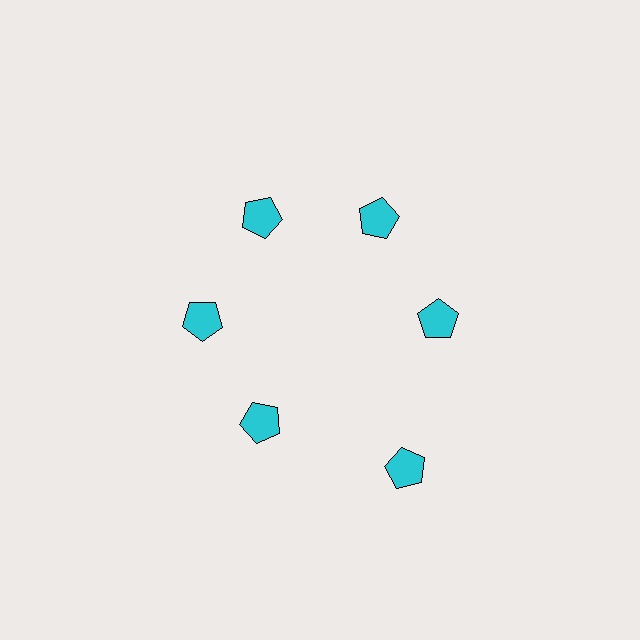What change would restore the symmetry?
The symmetry would be restored by moving it inward, back onto the ring so that all 6 pentagons sit at equal angles and equal distance from the center.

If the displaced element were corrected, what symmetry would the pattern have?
It would have 6-fold rotational symmetry — the pattern would map onto itself every 60 degrees.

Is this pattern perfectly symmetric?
No. The 6 cyan pentagons are arranged in a ring, but one element near the 5 o'clock position is pushed outward from the center, breaking the 6-fold rotational symmetry.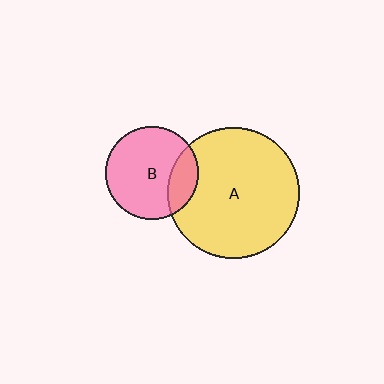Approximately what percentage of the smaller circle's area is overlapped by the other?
Approximately 20%.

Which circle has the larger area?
Circle A (yellow).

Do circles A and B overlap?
Yes.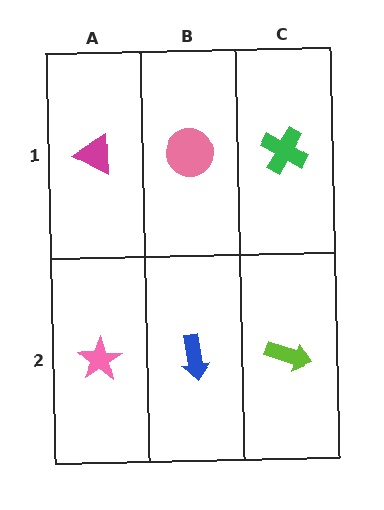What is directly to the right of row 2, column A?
A blue arrow.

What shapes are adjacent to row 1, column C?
A lime arrow (row 2, column C), a pink circle (row 1, column B).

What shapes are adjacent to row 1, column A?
A pink star (row 2, column A), a pink circle (row 1, column B).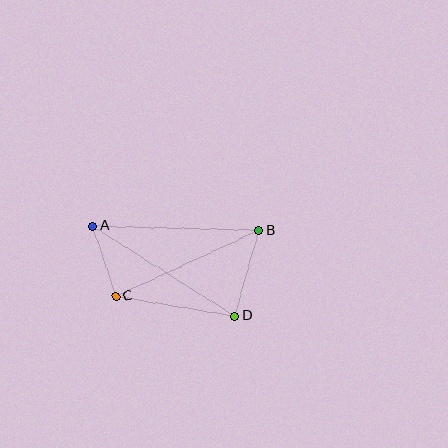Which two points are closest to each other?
Points A and C are closest to each other.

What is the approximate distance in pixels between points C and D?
The distance between C and D is approximately 121 pixels.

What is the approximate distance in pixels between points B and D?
The distance between B and D is approximately 89 pixels.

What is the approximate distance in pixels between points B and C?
The distance between B and C is approximately 157 pixels.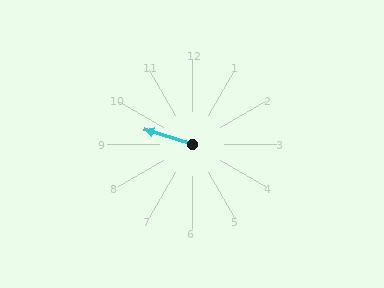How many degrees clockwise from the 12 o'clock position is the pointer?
Approximately 287 degrees.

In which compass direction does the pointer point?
West.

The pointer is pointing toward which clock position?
Roughly 10 o'clock.